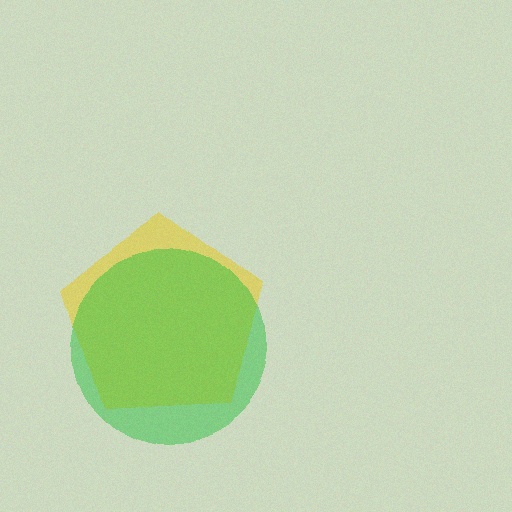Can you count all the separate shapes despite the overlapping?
Yes, there are 2 separate shapes.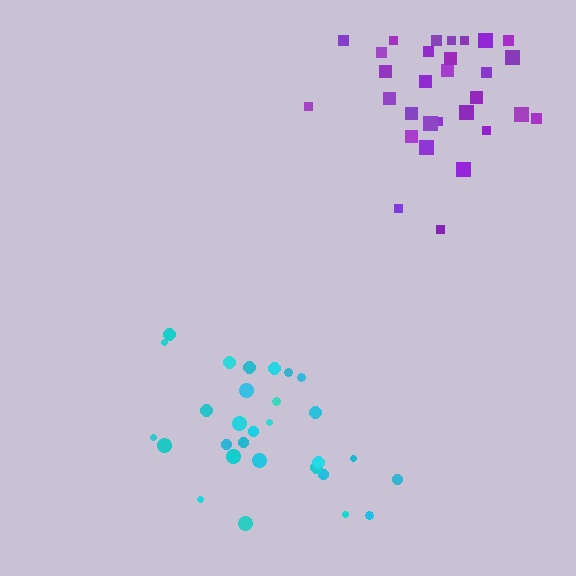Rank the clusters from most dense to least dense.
cyan, purple.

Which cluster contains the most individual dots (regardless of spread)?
Cyan (30).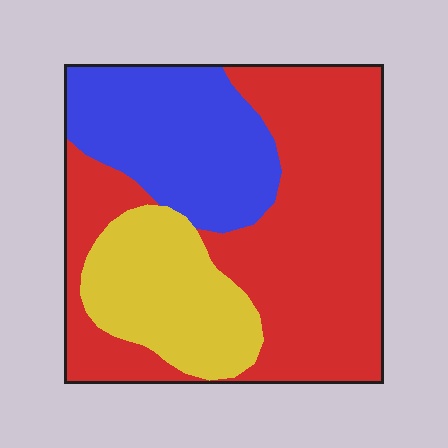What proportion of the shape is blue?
Blue takes up about one quarter (1/4) of the shape.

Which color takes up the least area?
Yellow, at roughly 20%.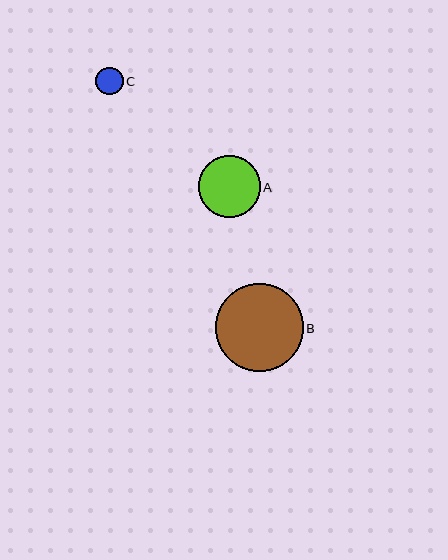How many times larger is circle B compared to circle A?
Circle B is approximately 1.4 times the size of circle A.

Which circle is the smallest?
Circle C is the smallest with a size of approximately 28 pixels.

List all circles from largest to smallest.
From largest to smallest: B, A, C.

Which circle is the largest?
Circle B is the largest with a size of approximately 88 pixels.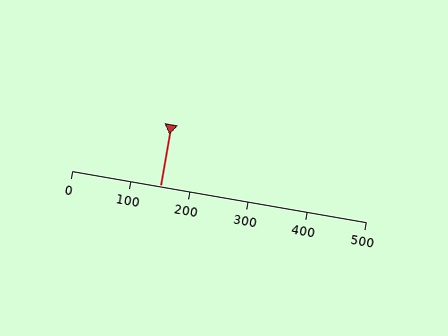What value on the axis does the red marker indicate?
The marker indicates approximately 150.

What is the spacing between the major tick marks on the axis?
The major ticks are spaced 100 apart.